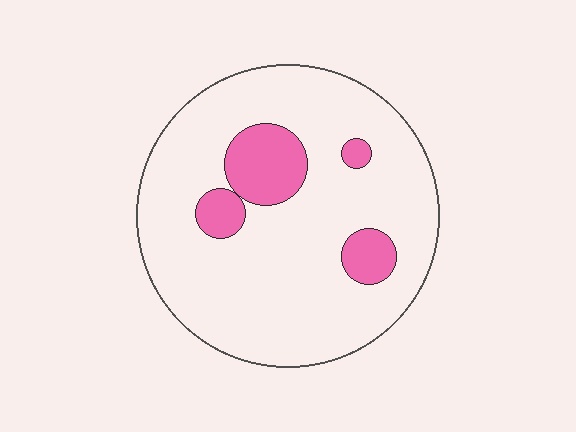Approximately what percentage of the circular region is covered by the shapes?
Approximately 15%.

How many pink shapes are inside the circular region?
4.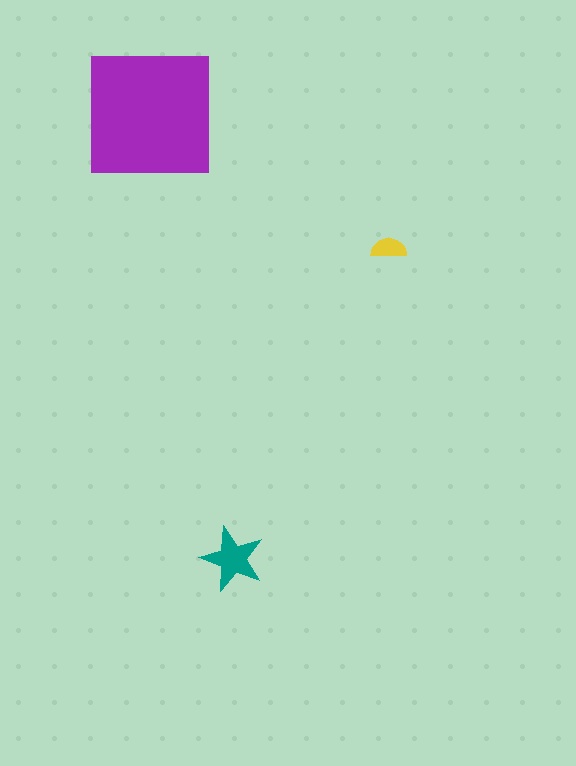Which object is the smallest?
The yellow semicircle.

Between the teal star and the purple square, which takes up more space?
The purple square.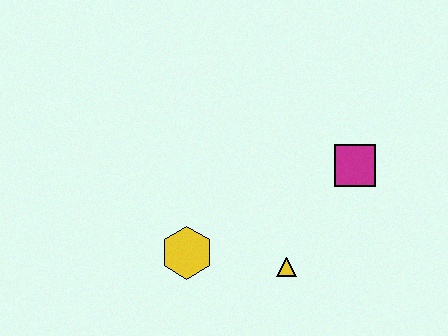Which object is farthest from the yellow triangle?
The magenta square is farthest from the yellow triangle.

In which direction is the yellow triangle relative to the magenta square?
The yellow triangle is below the magenta square.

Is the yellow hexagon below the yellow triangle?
No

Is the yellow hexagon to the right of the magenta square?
No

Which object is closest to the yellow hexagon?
The yellow triangle is closest to the yellow hexagon.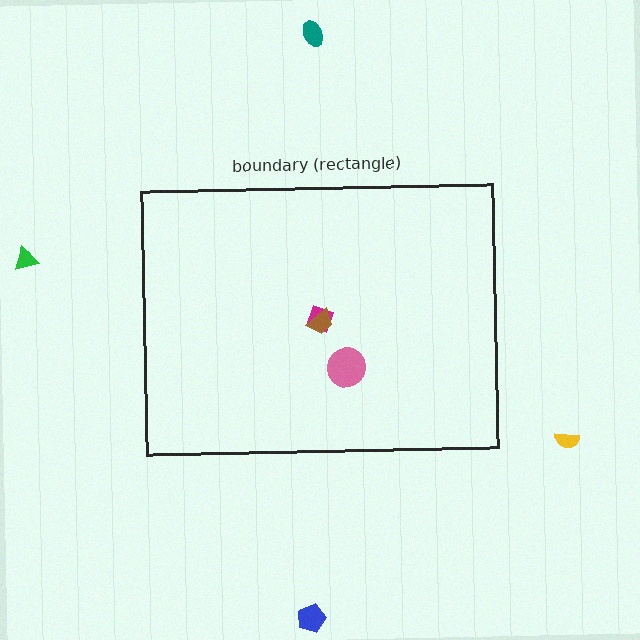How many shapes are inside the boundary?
3 inside, 4 outside.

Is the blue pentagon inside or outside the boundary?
Outside.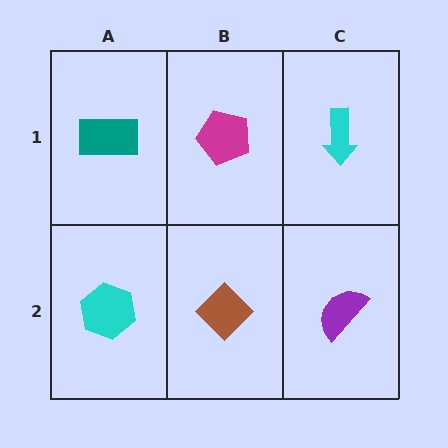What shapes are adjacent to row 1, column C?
A purple semicircle (row 2, column C), a magenta pentagon (row 1, column B).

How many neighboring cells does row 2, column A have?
2.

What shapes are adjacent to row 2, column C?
A cyan arrow (row 1, column C), a brown diamond (row 2, column B).